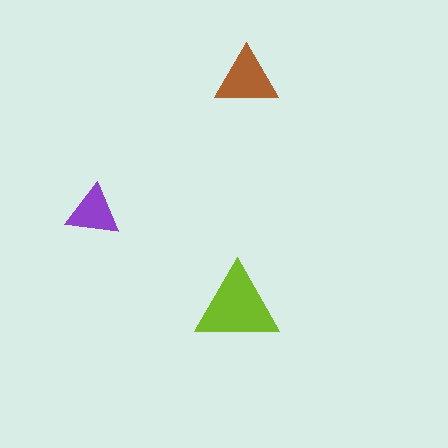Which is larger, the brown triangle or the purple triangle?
The brown one.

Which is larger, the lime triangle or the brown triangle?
The lime one.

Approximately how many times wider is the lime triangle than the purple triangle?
About 1.5 times wider.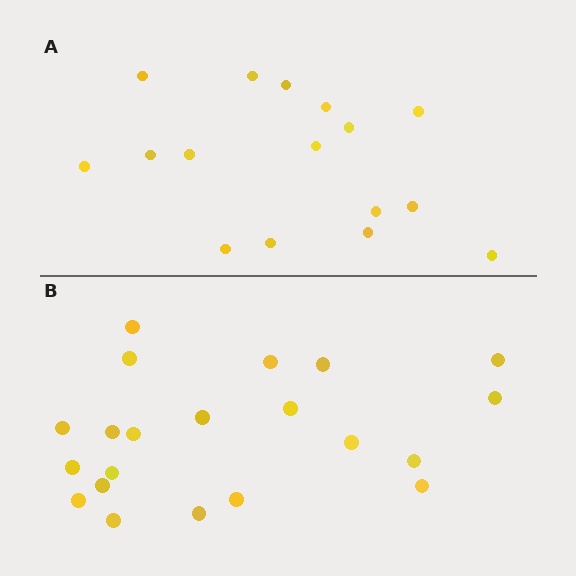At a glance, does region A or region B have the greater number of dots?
Region B (the bottom region) has more dots.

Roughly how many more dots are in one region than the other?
Region B has about 5 more dots than region A.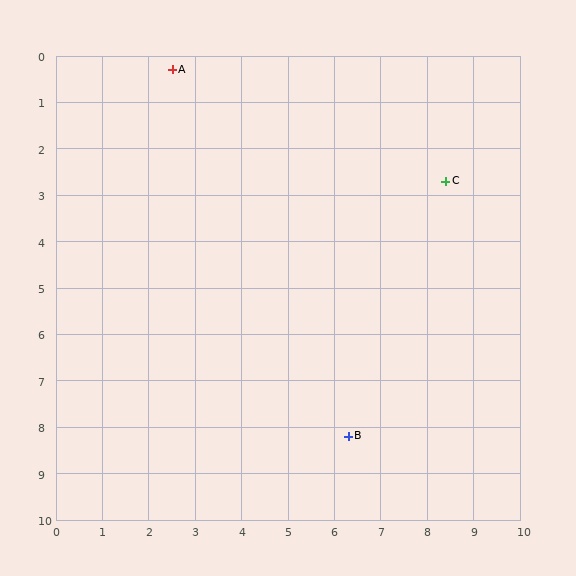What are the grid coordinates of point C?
Point C is at approximately (8.4, 2.7).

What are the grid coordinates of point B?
Point B is at approximately (6.3, 8.2).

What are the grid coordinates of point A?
Point A is at approximately (2.5, 0.3).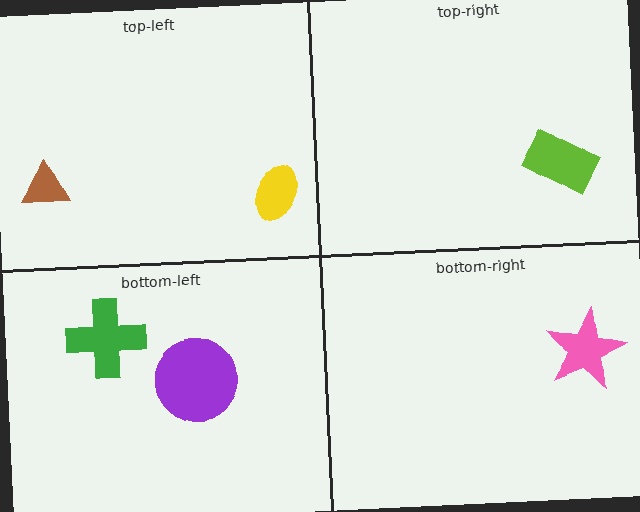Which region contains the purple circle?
The bottom-left region.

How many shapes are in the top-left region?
2.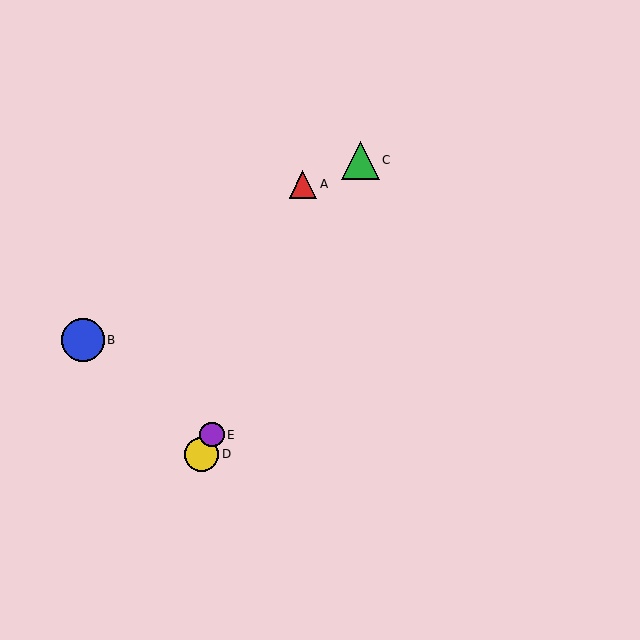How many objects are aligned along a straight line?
3 objects (C, D, E) are aligned along a straight line.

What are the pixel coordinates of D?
Object D is at (202, 454).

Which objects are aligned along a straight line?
Objects C, D, E are aligned along a straight line.